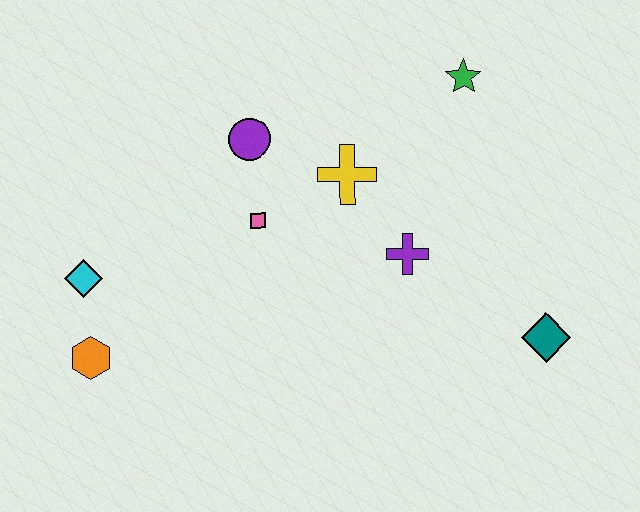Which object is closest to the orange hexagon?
The cyan diamond is closest to the orange hexagon.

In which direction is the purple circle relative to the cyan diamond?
The purple circle is to the right of the cyan diamond.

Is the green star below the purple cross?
No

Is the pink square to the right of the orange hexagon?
Yes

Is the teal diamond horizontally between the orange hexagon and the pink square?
No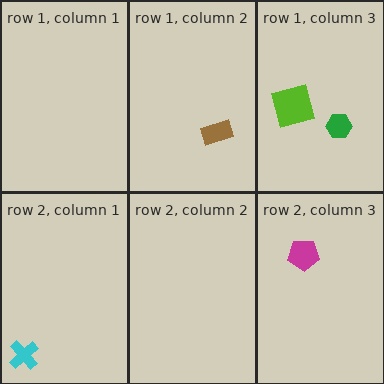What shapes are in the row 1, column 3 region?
The lime square, the green hexagon.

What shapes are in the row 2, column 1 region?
The cyan cross.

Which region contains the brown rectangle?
The row 1, column 2 region.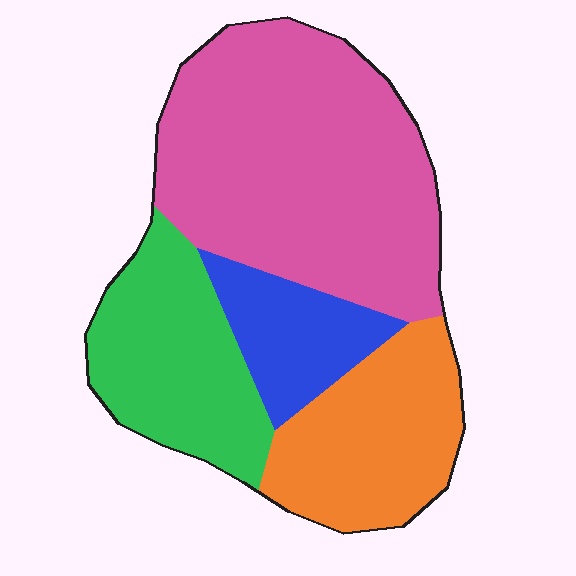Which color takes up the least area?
Blue, at roughly 10%.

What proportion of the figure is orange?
Orange takes up about one fifth (1/5) of the figure.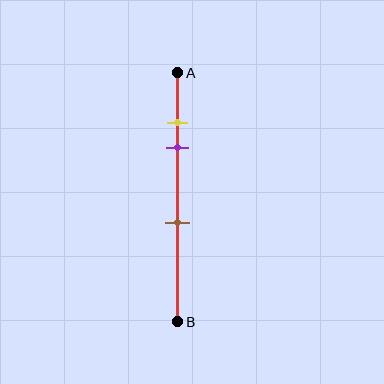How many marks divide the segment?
There are 3 marks dividing the segment.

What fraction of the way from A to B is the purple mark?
The purple mark is approximately 30% (0.3) of the way from A to B.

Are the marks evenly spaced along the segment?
No, the marks are not evenly spaced.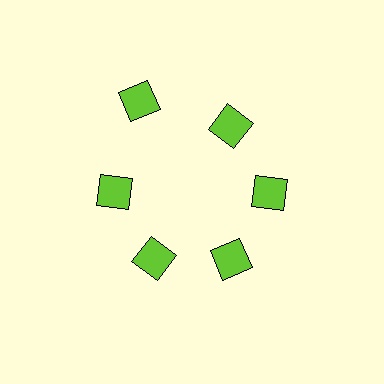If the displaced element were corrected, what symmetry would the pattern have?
It would have 6-fold rotational symmetry — the pattern would map onto itself every 60 degrees.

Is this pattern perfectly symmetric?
No. The 6 lime diamonds are arranged in a ring, but one element near the 11 o'clock position is pushed outward from the center, breaking the 6-fold rotational symmetry.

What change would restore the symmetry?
The symmetry would be restored by moving it inward, back onto the ring so that all 6 diamonds sit at equal angles and equal distance from the center.